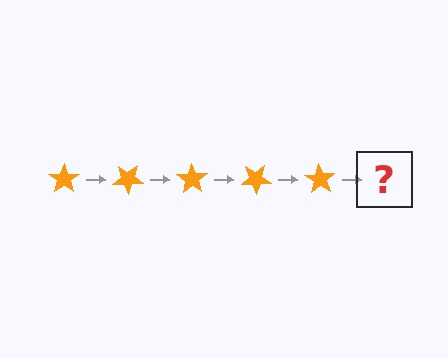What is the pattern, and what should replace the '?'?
The pattern is that the star rotates 35 degrees each step. The '?' should be an orange star rotated 175 degrees.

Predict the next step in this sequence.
The next step is an orange star rotated 175 degrees.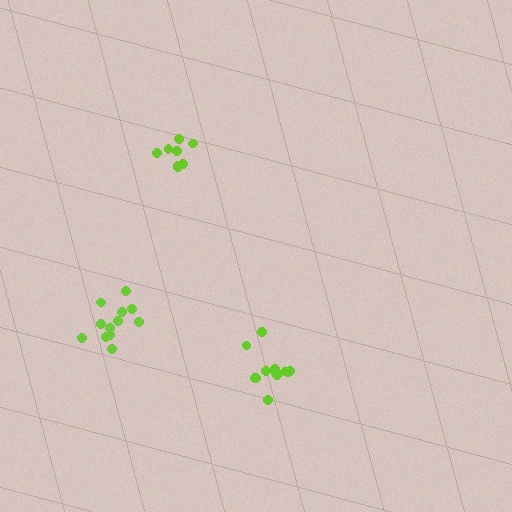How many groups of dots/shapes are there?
There are 3 groups.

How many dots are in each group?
Group 1: 8 dots, Group 2: 12 dots, Group 3: 12 dots (32 total).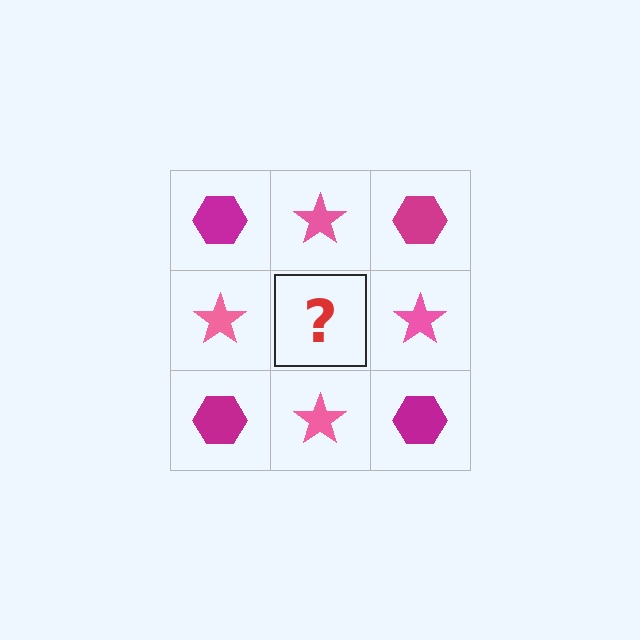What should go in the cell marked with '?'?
The missing cell should contain a magenta hexagon.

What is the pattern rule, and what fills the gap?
The rule is that it alternates magenta hexagon and pink star in a checkerboard pattern. The gap should be filled with a magenta hexagon.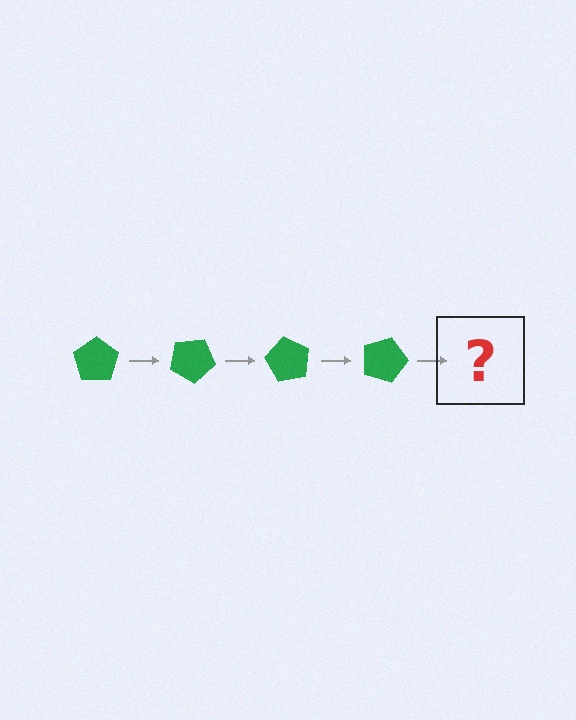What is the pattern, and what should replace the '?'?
The pattern is that the pentagon rotates 30 degrees each step. The '?' should be a green pentagon rotated 120 degrees.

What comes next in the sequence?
The next element should be a green pentagon rotated 120 degrees.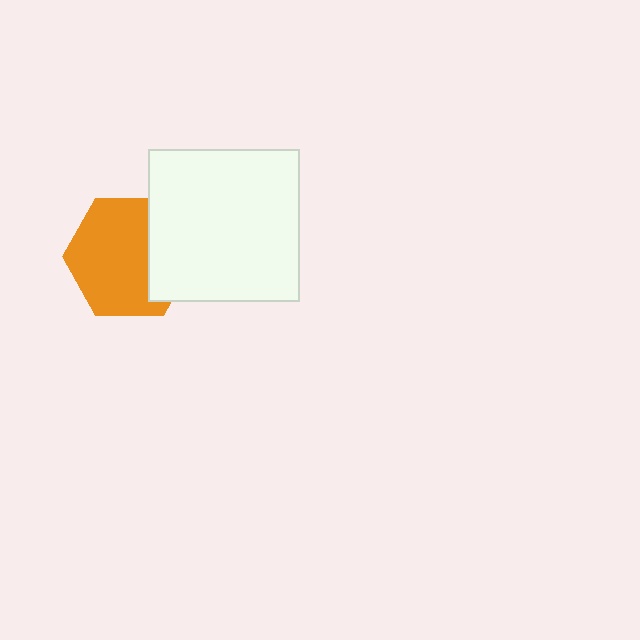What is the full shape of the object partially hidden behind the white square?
The partially hidden object is an orange hexagon.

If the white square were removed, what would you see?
You would see the complete orange hexagon.